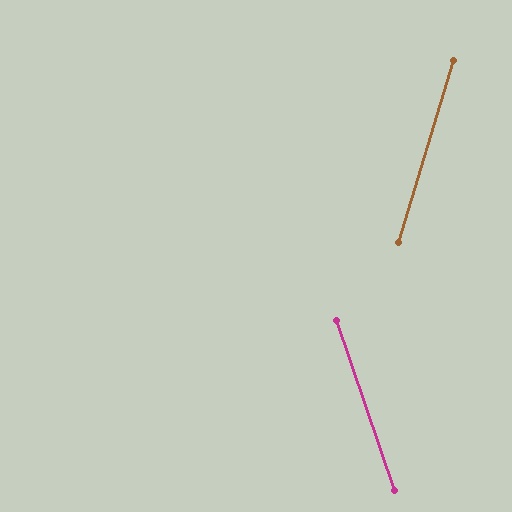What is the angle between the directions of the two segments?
Approximately 36 degrees.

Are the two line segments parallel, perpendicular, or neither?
Neither parallel nor perpendicular — they differ by about 36°.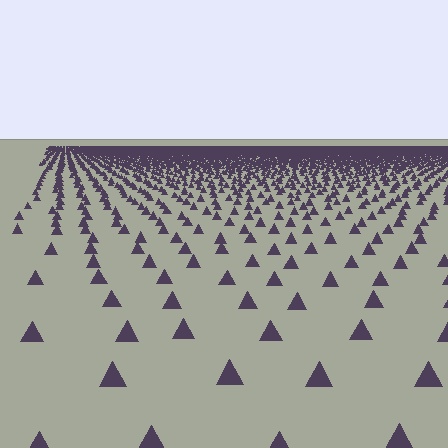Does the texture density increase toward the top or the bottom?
Density increases toward the top.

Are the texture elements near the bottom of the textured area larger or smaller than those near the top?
Larger. Near the bottom, elements are closer to the viewer and appear at a bigger on-screen size.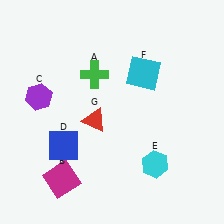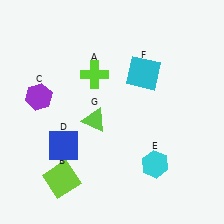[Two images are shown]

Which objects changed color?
A changed from green to lime. B changed from magenta to lime. G changed from red to lime.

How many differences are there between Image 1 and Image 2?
There are 3 differences between the two images.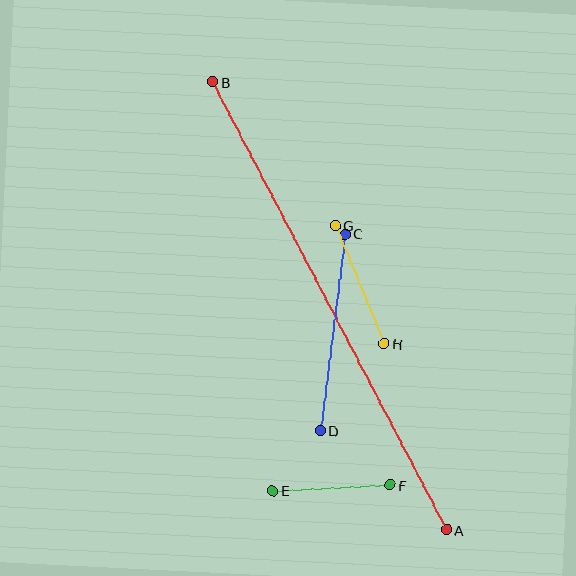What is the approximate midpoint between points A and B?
The midpoint is at approximately (330, 306) pixels.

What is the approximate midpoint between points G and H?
The midpoint is at approximately (360, 285) pixels.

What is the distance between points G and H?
The distance is approximately 127 pixels.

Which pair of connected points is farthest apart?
Points A and B are farthest apart.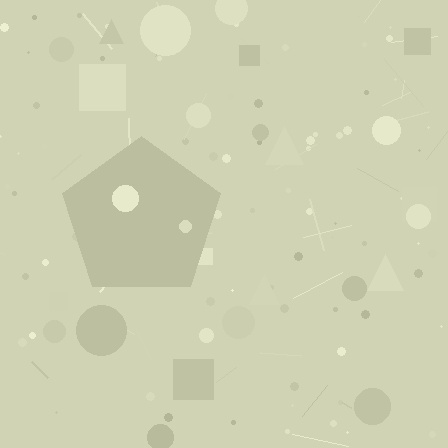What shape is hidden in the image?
A pentagon is hidden in the image.